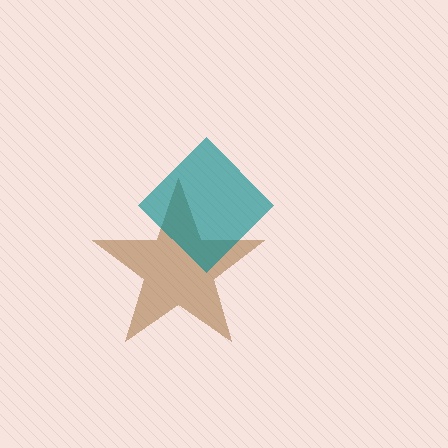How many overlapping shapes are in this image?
There are 2 overlapping shapes in the image.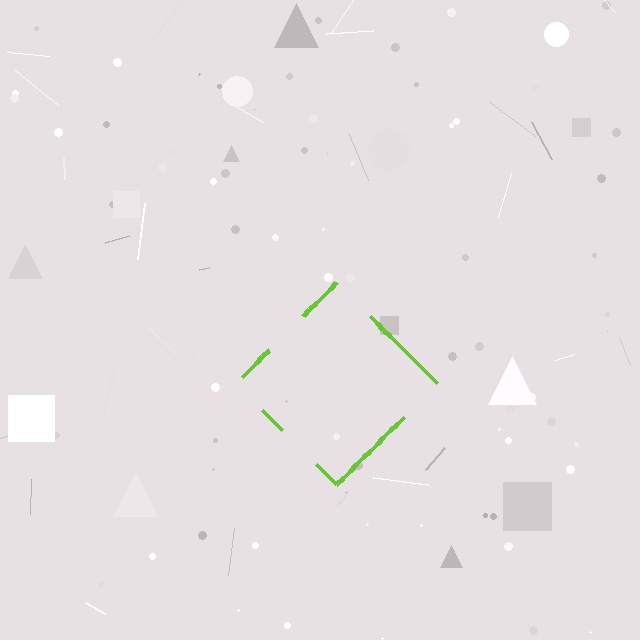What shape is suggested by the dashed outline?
The dashed outline suggests a diamond.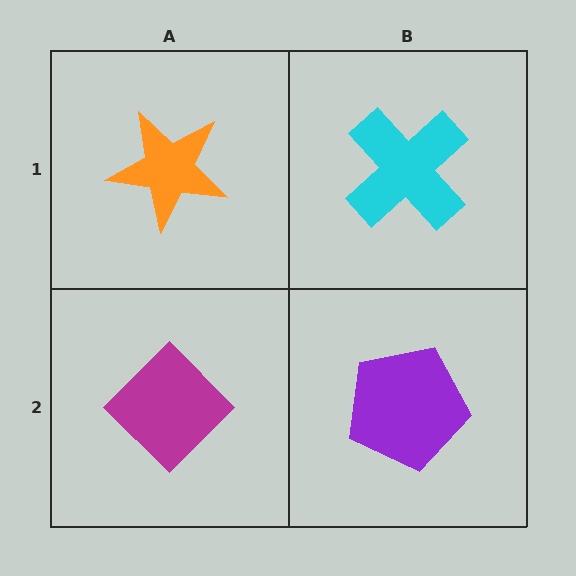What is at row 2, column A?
A magenta diamond.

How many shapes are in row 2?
2 shapes.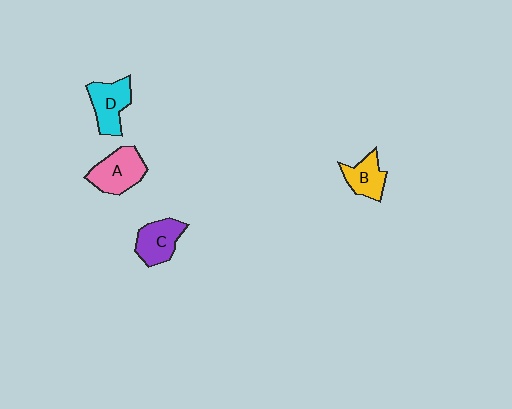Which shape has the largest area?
Shape A (pink).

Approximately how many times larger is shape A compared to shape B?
Approximately 1.4 times.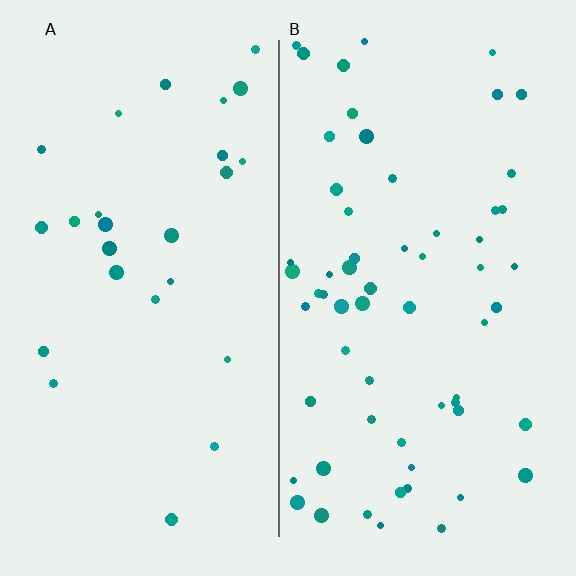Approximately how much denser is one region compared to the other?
Approximately 2.3× — region B over region A.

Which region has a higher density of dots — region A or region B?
B (the right).